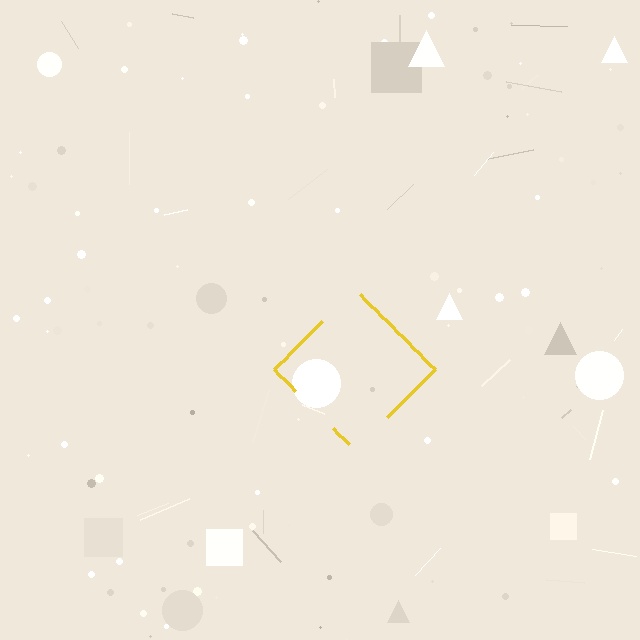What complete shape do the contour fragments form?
The contour fragments form a diamond.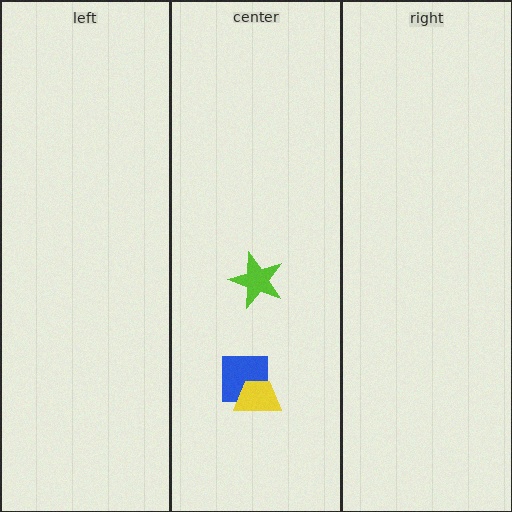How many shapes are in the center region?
3.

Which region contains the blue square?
The center region.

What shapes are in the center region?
The blue square, the lime star, the yellow trapezoid.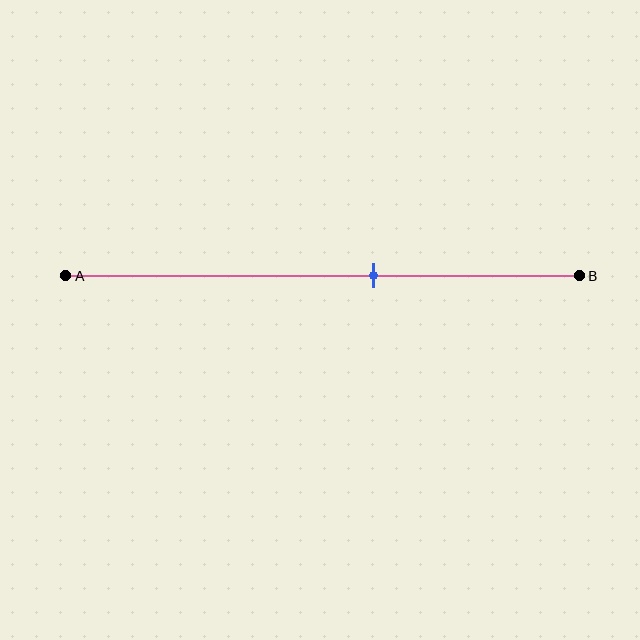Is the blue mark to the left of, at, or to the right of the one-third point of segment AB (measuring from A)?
The blue mark is to the right of the one-third point of segment AB.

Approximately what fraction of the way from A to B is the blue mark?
The blue mark is approximately 60% of the way from A to B.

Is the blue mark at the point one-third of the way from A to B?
No, the mark is at about 60% from A, not at the 33% one-third point.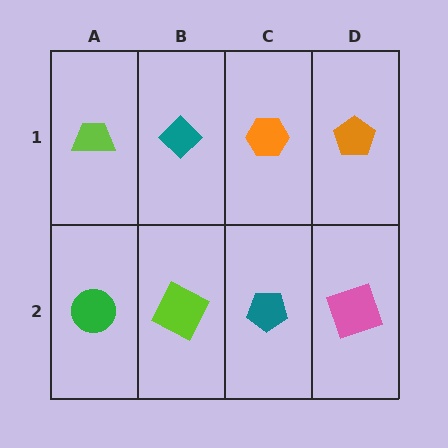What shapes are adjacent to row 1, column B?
A lime square (row 2, column B), a lime trapezoid (row 1, column A), an orange hexagon (row 1, column C).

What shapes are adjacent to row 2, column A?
A lime trapezoid (row 1, column A), a lime square (row 2, column B).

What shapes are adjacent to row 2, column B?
A teal diamond (row 1, column B), a green circle (row 2, column A), a teal pentagon (row 2, column C).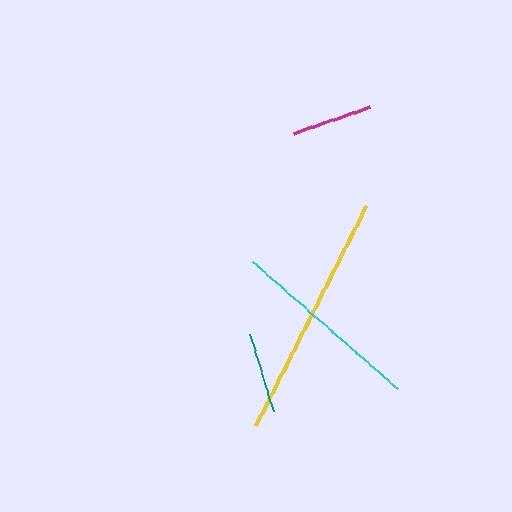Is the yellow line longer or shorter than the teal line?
The yellow line is longer than the teal line.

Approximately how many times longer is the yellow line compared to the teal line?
The yellow line is approximately 3.1 times the length of the teal line.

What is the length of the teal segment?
The teal segment is approximately 80 pixels long.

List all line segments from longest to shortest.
From longest to shortest: yellow, cyan, magenta, teal.